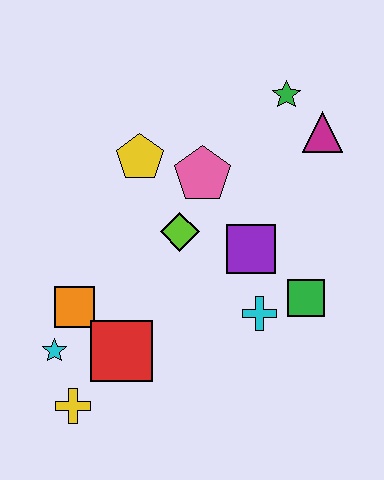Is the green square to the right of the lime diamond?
Yes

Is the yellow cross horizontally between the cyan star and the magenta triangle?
Yes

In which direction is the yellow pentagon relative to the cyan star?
The yellow pentagon is above the cyan star.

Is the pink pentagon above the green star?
No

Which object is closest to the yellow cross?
The cyan star is closest to the yellow cross.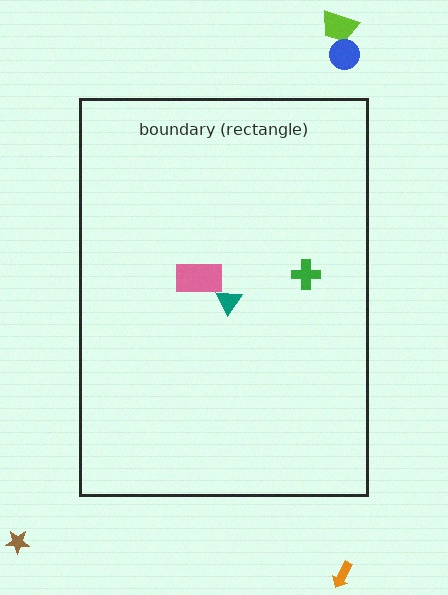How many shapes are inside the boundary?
3 inside, 4 outside.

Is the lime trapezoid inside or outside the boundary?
Outside.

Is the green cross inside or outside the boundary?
Inside.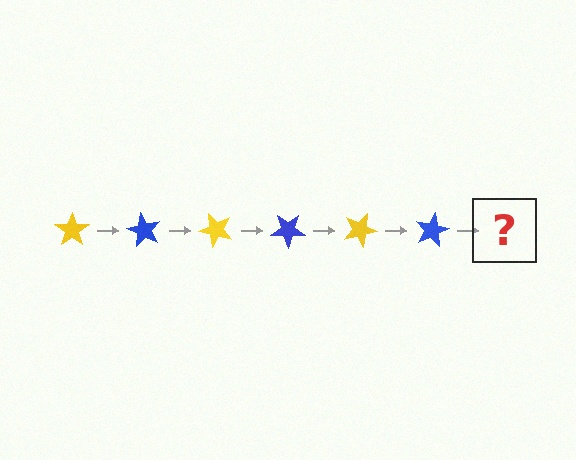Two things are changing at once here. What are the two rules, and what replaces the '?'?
The two rules are that it rotates 60 degrees each step and the color cycles through yellow and blue. The '?' should be a yellow star, rotated 360 degrees from the start.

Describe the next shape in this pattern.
It should be a yellow star, rotated 360 degrees from the start.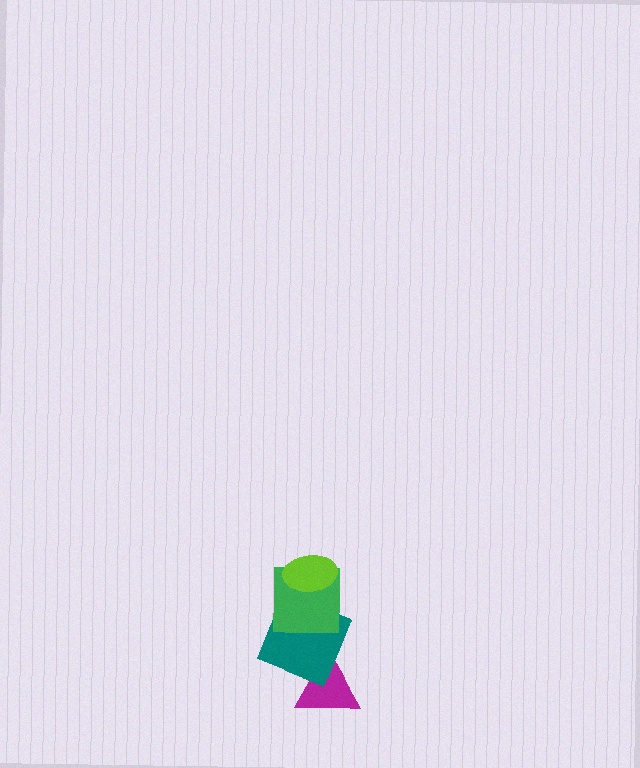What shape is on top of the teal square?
The green square is on top of the teal square.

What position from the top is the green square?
The green square is 2nd from the top.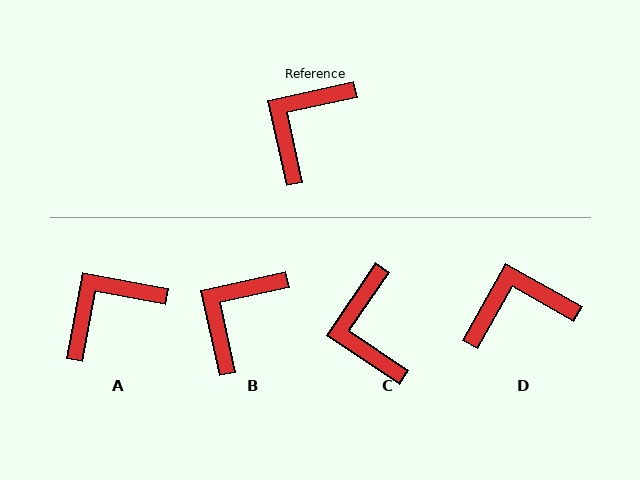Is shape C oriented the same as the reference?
No, it is off by about 44 degrees.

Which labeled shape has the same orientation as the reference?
B.